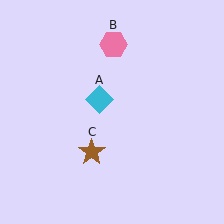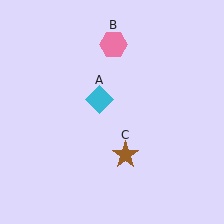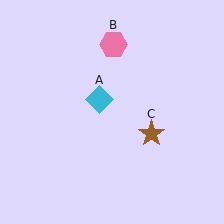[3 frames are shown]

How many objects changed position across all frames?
1 object changed position: brown star (object C).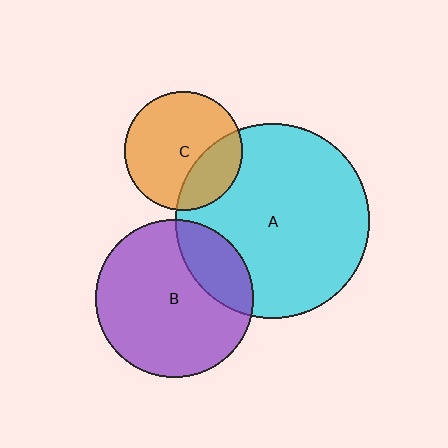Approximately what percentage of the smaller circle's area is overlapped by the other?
Approximately 30%.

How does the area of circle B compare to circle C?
Approximately 1.8 times.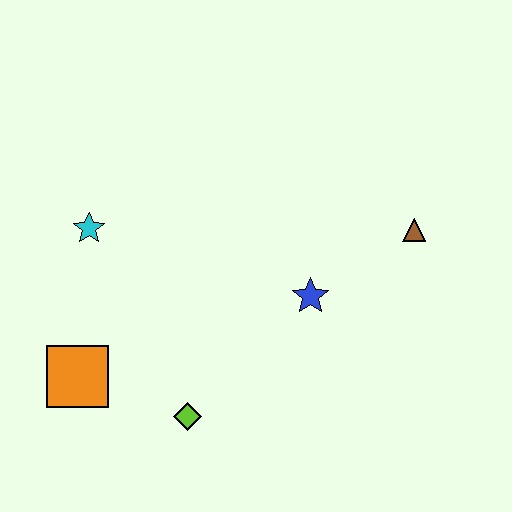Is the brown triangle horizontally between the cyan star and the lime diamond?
No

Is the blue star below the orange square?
No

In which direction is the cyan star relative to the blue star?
The cyan star is to the left of the blue star.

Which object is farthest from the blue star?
The orange square is farthest from the blue star.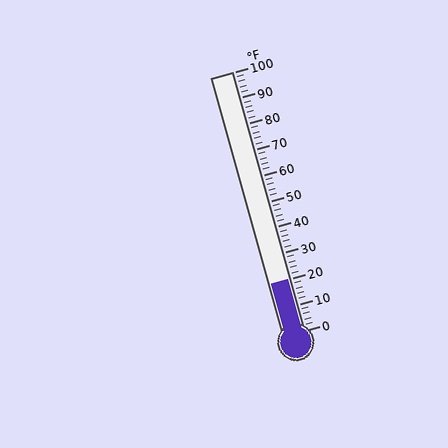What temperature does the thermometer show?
The thermometer shows approximately 20°F.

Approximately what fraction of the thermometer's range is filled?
The thermometer is filled to approximately 20% of its range.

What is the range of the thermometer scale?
The thermometer scale ranges from 0°F to 100°F.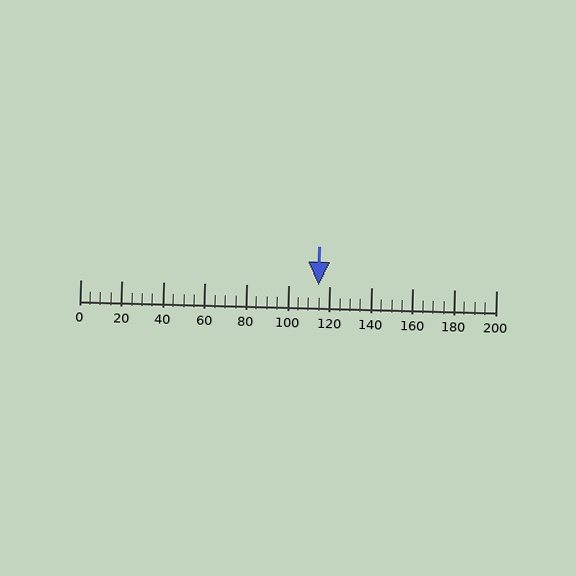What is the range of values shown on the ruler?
The ruler shows values from 0 to 200.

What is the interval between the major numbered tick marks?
The major tick marks are spaced 20 units apart.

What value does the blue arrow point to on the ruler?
The blue arrow points to approximately 114.